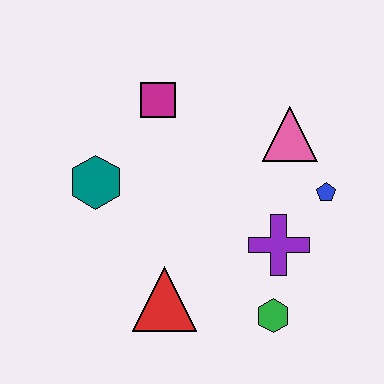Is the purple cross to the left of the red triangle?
No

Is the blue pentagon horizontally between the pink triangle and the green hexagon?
No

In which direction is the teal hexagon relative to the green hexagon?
The teal hexagon is to the left of the green hexagon.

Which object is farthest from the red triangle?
The pink triangle is farthest from the red triangle.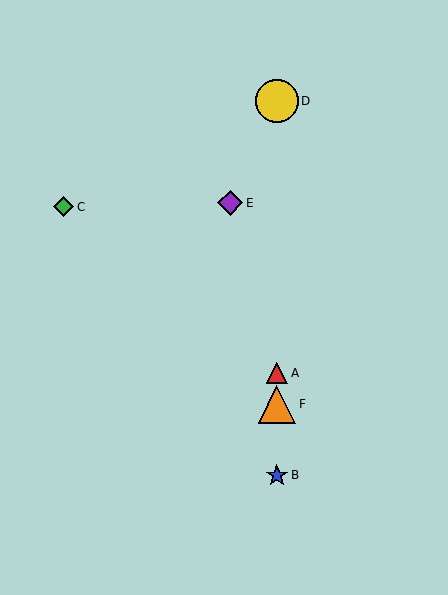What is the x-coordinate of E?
Object E is at x≈230.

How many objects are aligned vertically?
4 objects (A, B, D, F) are aligned vertically.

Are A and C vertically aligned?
No, A is at x≈277 and C is at x≈64.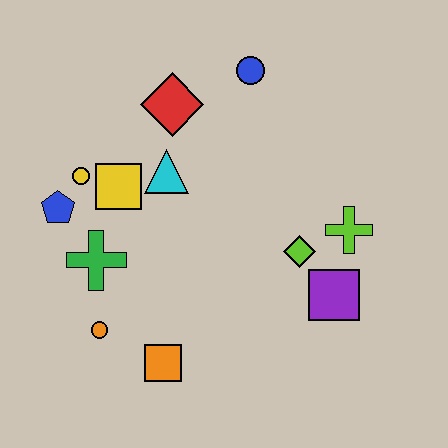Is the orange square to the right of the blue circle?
No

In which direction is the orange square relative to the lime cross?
The orange square is to the left of the lime cross.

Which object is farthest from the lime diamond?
The blue pentagon is farthest from the lime diamond.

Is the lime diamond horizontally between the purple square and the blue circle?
Yes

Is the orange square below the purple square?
Yes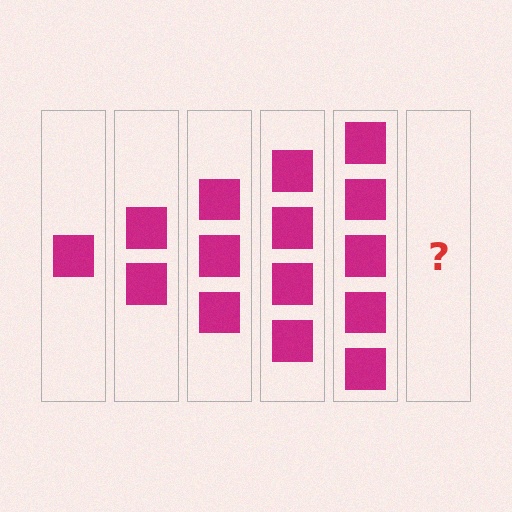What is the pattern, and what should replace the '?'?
The pattern is that each step adds one more square. The '?' should be 6 squares.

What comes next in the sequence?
The next element should be 6 squares.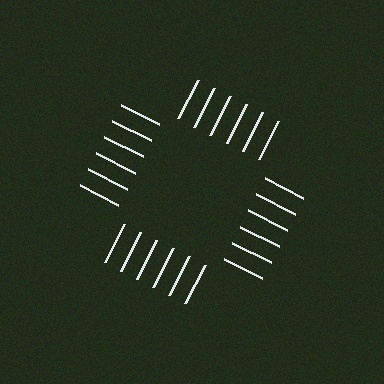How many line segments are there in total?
24 — 6 along each of the 4 edges.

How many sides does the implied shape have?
4 sides — the line-ends trace a square.